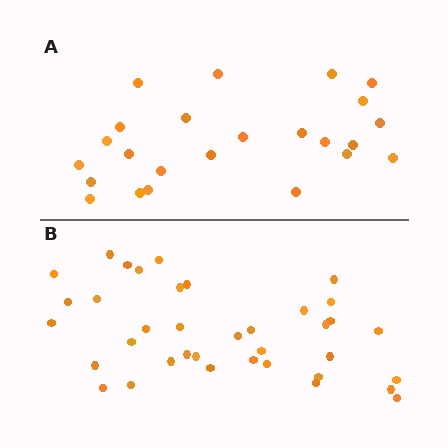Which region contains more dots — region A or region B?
Region B (the bottom region) has more dots.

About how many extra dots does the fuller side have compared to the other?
Region B has approximately 15 more dots than region A.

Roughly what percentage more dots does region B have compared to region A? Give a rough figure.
About 55% more.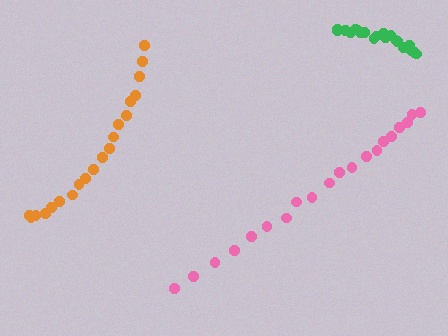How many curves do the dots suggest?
There are 3 distinct paths.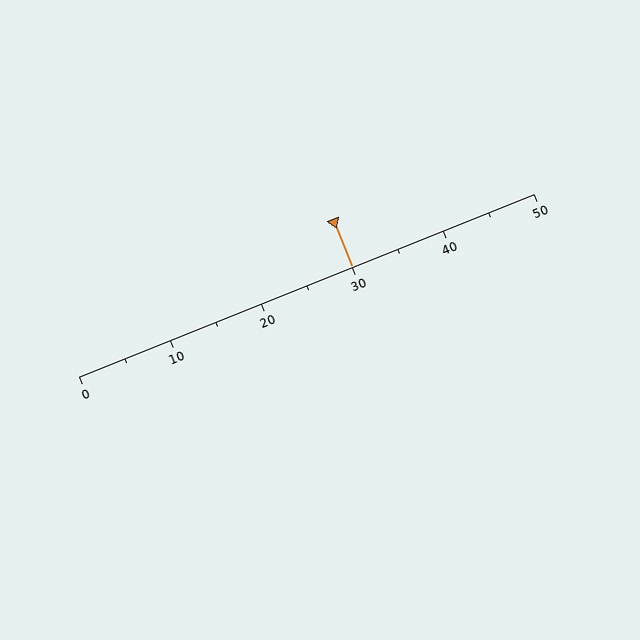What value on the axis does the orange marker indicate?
The marker indicates approximately 30.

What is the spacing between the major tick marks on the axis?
The major ticks are spaced 10 apart.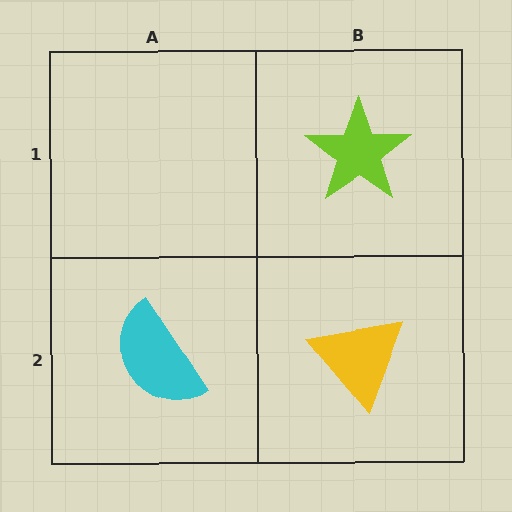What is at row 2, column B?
A yellow triangle.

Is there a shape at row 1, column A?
No, that cell is empty.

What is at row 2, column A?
A cyan semicircle.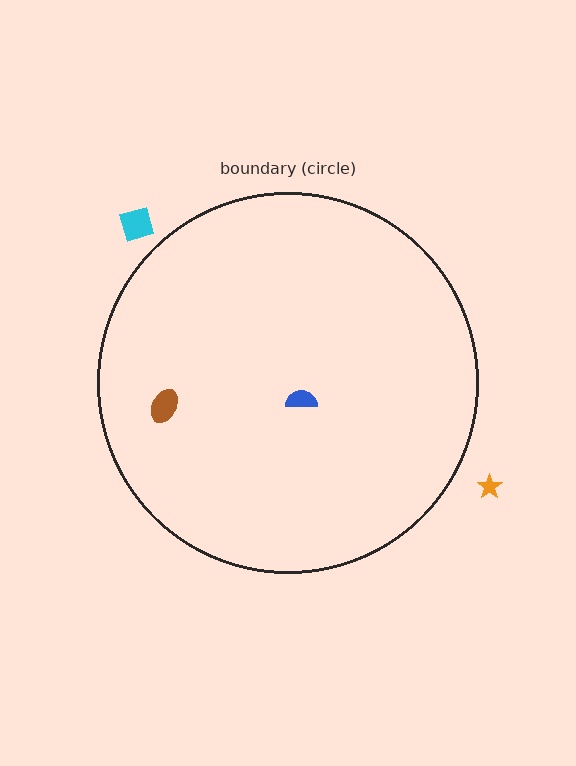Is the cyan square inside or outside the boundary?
Outside.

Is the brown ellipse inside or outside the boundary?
Inside.